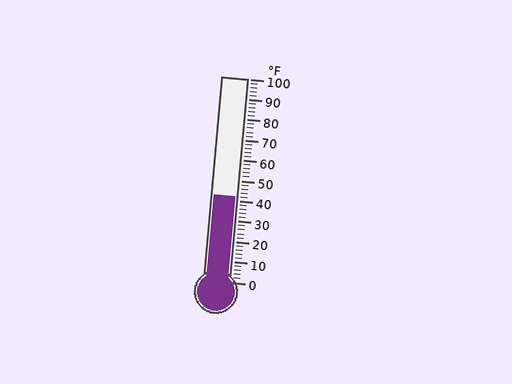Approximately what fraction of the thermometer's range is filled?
The thermometer is filled to approximately 40% of its range.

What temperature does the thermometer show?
The thermometer shows approximately 42°F.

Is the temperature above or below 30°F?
The temperature is above 30°F.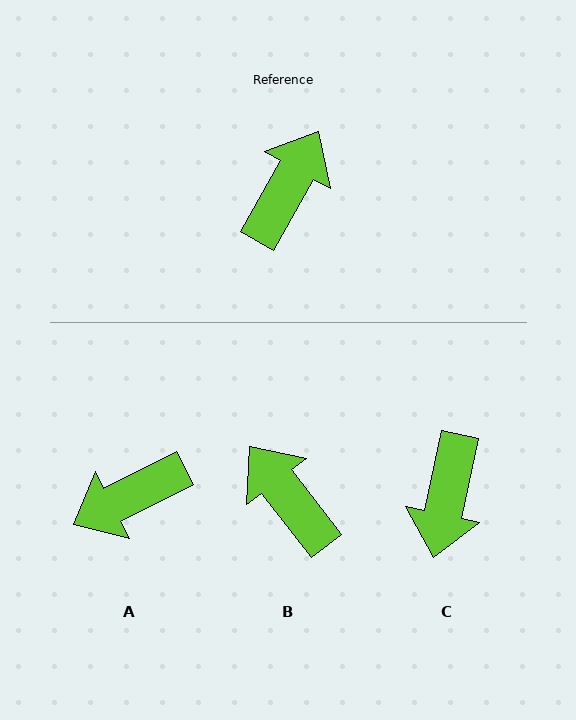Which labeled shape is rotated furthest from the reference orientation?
C, about 163 degrees away.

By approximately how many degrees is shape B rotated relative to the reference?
Approximately 68 degrees counter-clockwise.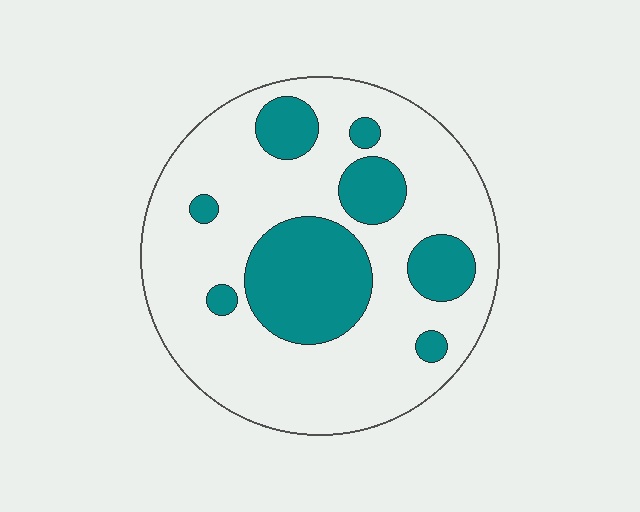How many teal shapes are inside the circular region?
8.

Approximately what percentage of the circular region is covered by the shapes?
Approximately 25%.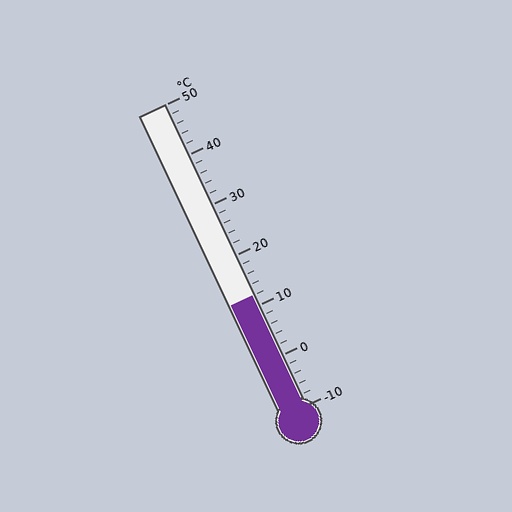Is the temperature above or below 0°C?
The temperature is above 0°C.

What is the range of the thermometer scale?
The thermometer scale ranges from -10°C to 50°C.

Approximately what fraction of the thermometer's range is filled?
The thermometer is filled to approximately 35% of its range.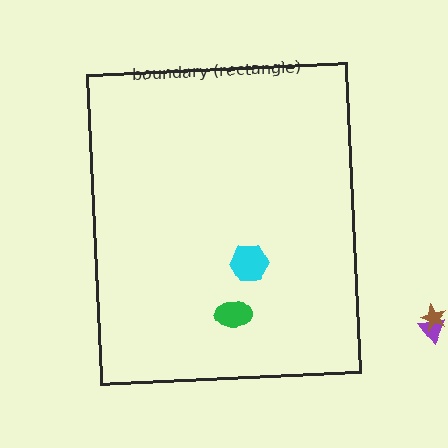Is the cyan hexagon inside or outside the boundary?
Inside.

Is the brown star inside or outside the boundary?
Outside.